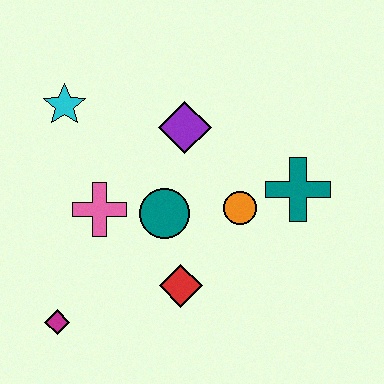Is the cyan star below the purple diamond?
No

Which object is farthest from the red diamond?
The cyan star is farthest from the red diamond.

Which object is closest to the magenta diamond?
The pink cross is closest to the magenta diamond.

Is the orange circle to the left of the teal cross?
Yes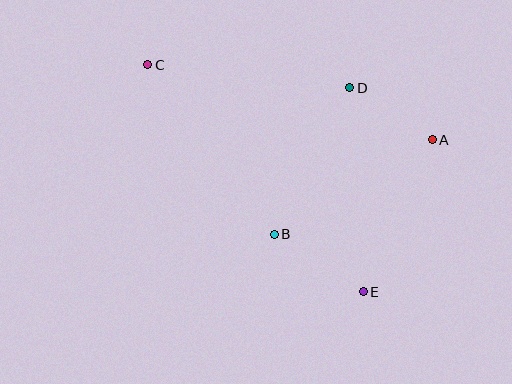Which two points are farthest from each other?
Points C and E are farthest from each other.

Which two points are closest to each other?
Points A and D are closest to each other.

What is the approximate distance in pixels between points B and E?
The distance between B and E is approximately 106 pixels.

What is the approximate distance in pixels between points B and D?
The distance between B and D is approximately 165 pixels.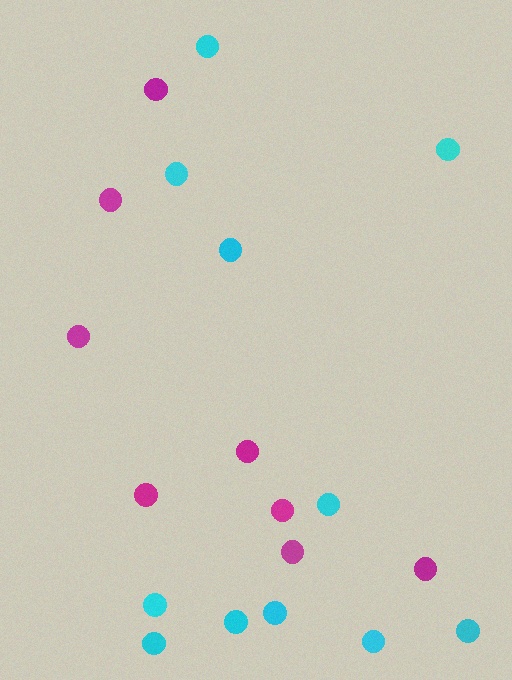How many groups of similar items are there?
There are 2 groups: one group of magenta circles (8) and one group of cyan circles (11).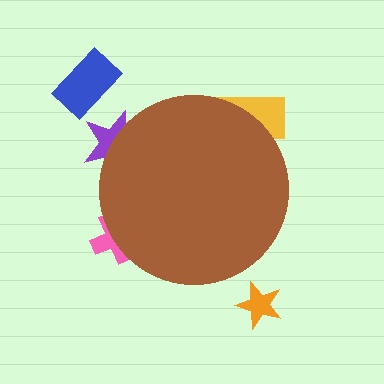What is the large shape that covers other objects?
A brown circle.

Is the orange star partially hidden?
No, the orange star is fully visible.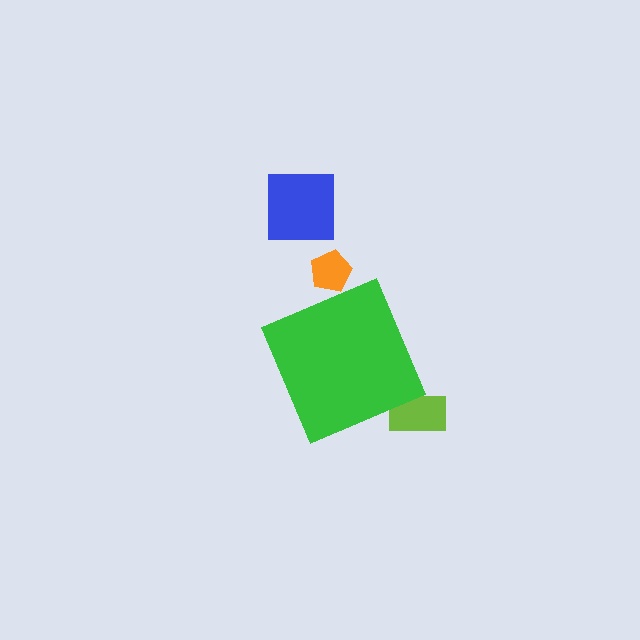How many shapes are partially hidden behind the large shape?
2 shapes are partially hidden.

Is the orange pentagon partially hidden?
Yes, the orange pentagon is partially hidden behind the green diamond.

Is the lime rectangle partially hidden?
Yes, the lime rectangle is partially hidden behind the green diamond.